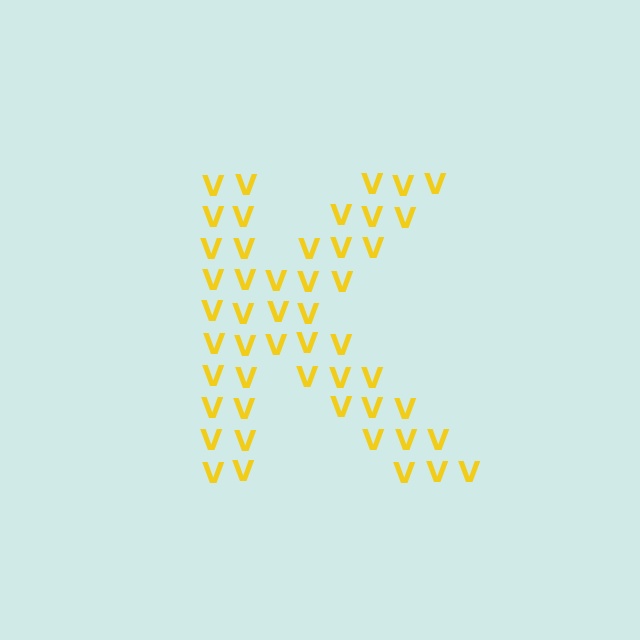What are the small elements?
The small elements are letter V's.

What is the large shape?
The large shape is the letter K.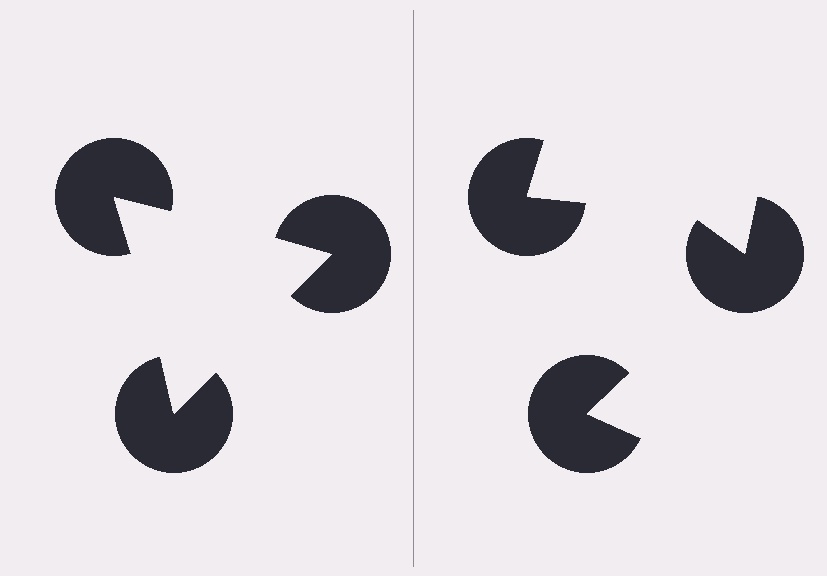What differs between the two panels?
The pac-man discs are positioned identically on both sides; only the wedge orientations differ. On the left they align to a triangle; on the right they are misaligned.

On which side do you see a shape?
An illusory triangle appears on the left side. On the right side the wedge cuts are rotated, so no coherent shape forms.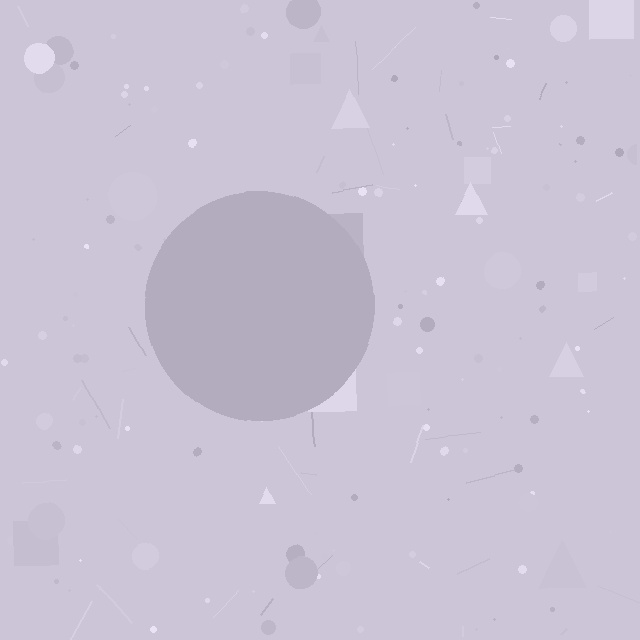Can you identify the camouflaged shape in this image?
The camouflaged shape is a circle.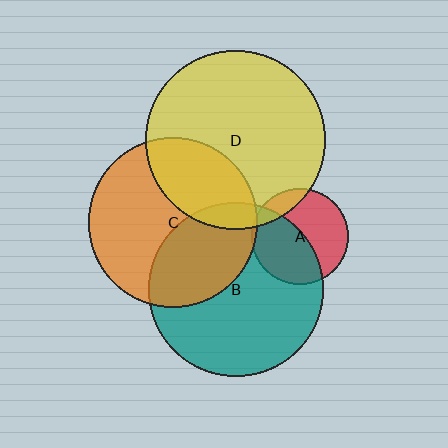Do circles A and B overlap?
Yes.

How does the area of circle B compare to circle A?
Approximately 3.3 times.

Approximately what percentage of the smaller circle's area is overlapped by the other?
Approximately 50%.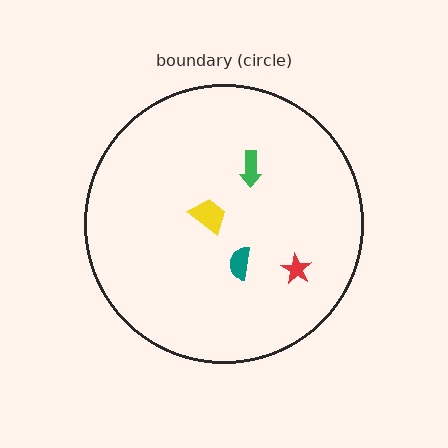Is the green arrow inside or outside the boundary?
Inside.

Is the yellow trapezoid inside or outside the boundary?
Inside.